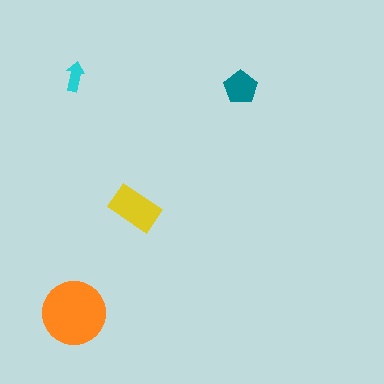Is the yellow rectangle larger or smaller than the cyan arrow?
Larger.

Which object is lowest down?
The orange circle is bottommost.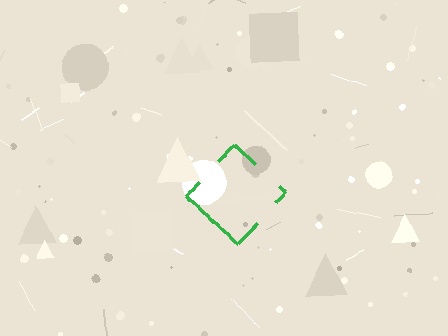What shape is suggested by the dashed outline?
The dashed outline suggests a diamond.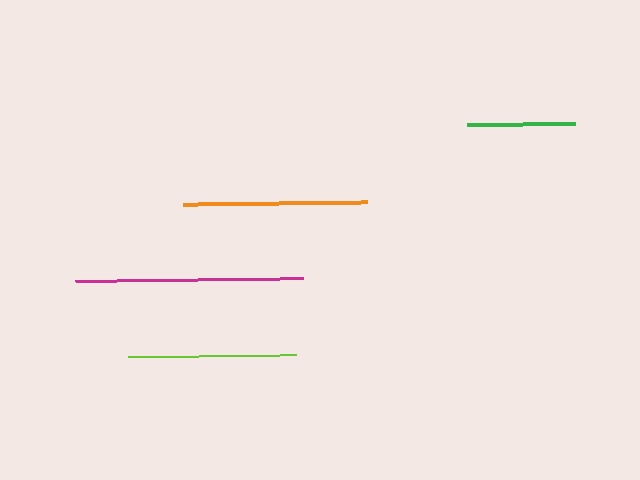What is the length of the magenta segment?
The magenta segment is approximately 228 pixels long.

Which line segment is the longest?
The magenta line is the longest at approximately 228 pixels.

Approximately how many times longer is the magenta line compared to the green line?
The magenta line is approximately 2.1 times the length of the green line.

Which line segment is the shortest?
The green line is the shortest at approximately 108 pixels.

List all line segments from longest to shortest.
From longest to shortest: magenta, orange, lime, green.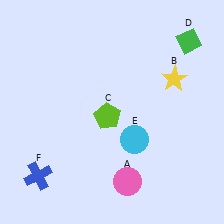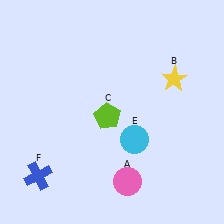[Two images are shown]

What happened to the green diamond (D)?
The green diamond (D) was removed in Image 2. It was in the top-right area of Image 1.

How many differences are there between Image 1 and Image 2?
There is 1 difference between the two images.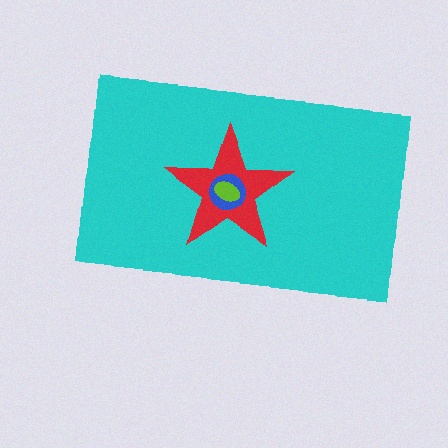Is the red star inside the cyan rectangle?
Yes.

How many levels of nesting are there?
4.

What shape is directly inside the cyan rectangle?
The red star.